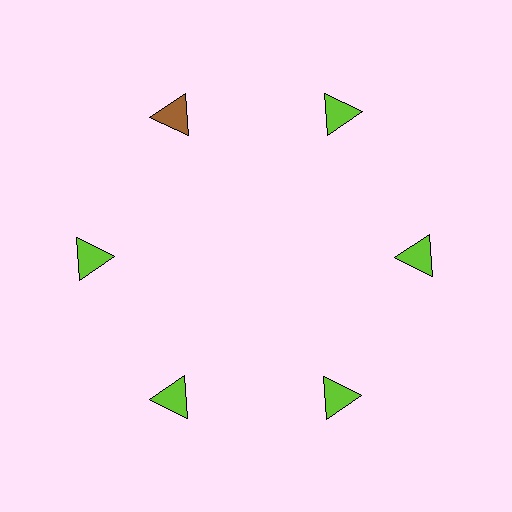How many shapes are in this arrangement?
There are 6 shapes arranged in a ring pattern.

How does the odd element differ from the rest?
It has a different color: brown instead of lime.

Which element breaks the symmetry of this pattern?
The brown triangle at roughly the 11 o'clock position breaks the symmetry. All other shapes are lime triangles.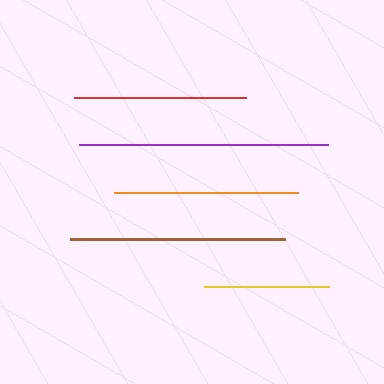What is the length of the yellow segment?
The yellow segment is approximately 125 pixels long.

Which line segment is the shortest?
The yellow line is the shortest at approximately 125 pixels.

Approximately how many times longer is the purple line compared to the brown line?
The purple line is approximately 1.2 times the length of the brown line.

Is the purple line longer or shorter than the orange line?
The purple line is longer than the orange line.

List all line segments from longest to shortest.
From longest to shortest: purple, brown, orange, red, yellow.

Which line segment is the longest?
The purple line is the longest at approximately 249 pixels.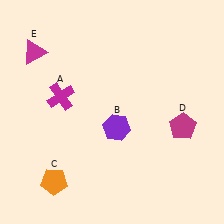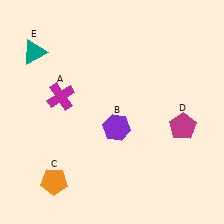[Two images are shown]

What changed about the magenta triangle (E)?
In Image 1, E is magenta. In Image 2, it changed to teal.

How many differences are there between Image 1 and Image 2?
There is 1 difference between the two images.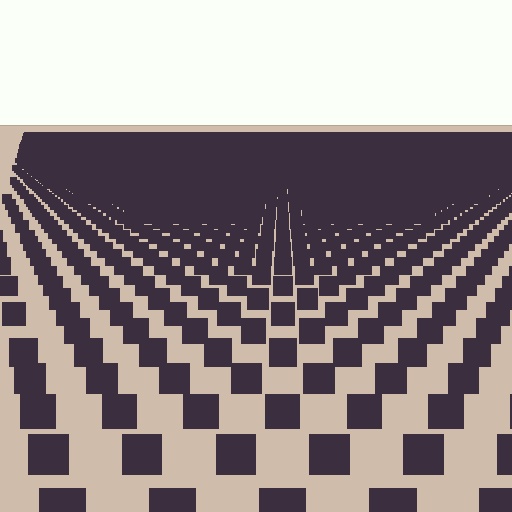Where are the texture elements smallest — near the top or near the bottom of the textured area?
Near the top.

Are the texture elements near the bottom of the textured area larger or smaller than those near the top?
Larger. Near the bottom, elements are closer to the viewer and appear at a bigger on-screen size.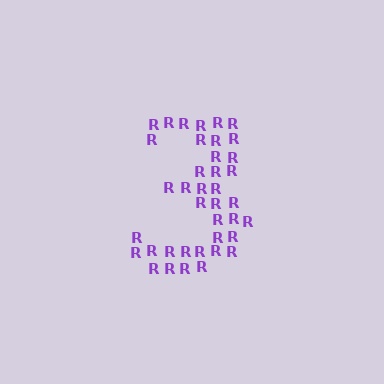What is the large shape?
The large shape is the digit 3.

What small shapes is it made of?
It is made of small letter R's.